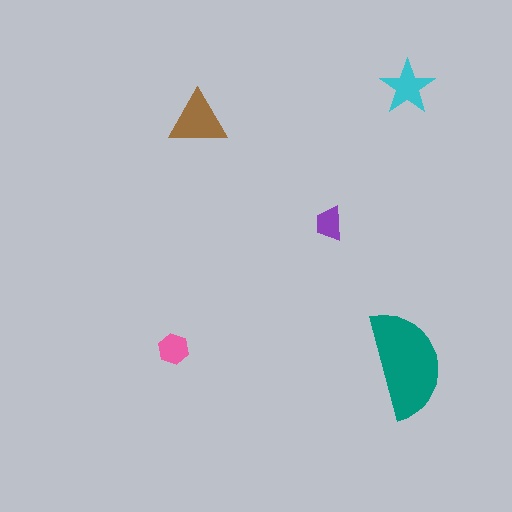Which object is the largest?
The teal semicircle.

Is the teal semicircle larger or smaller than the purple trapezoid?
Larger.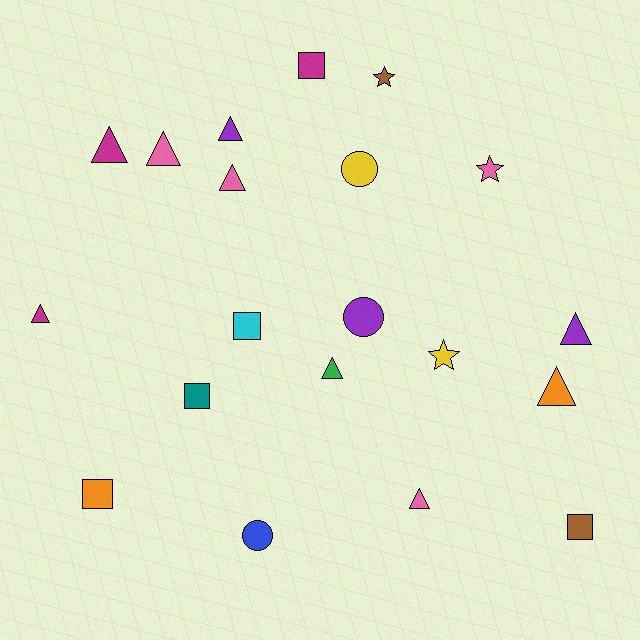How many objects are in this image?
There are 20 objects.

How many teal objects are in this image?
There is 1 teal object.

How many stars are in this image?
There are 3 stars.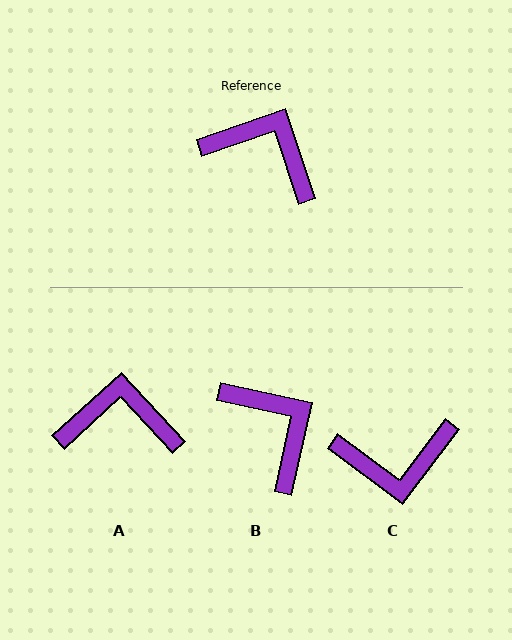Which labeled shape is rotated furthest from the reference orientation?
C, about 146 degrees away.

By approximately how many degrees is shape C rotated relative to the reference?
Approximately 146 degrees clockwise.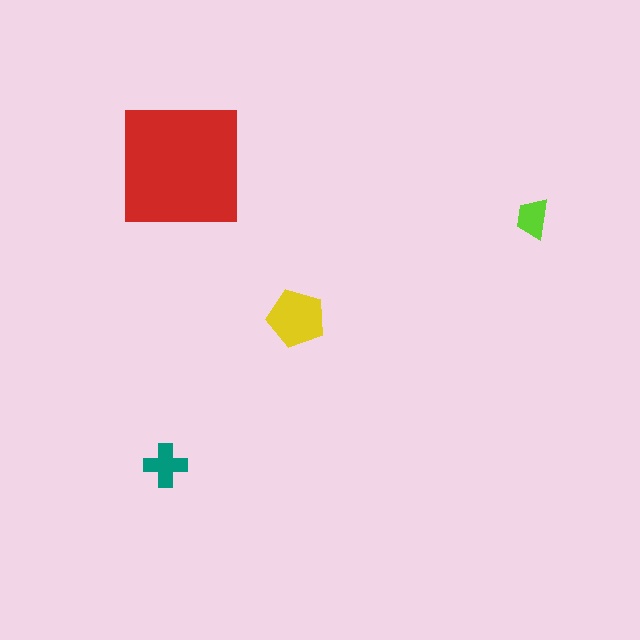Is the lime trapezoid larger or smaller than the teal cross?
Smaller.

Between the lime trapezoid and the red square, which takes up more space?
The red square.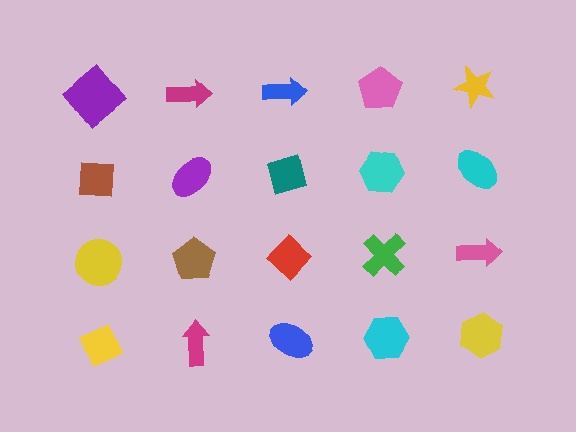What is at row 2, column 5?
A cyan ellipse.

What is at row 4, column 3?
A blue ellipse.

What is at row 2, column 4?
A cyan hexagon.